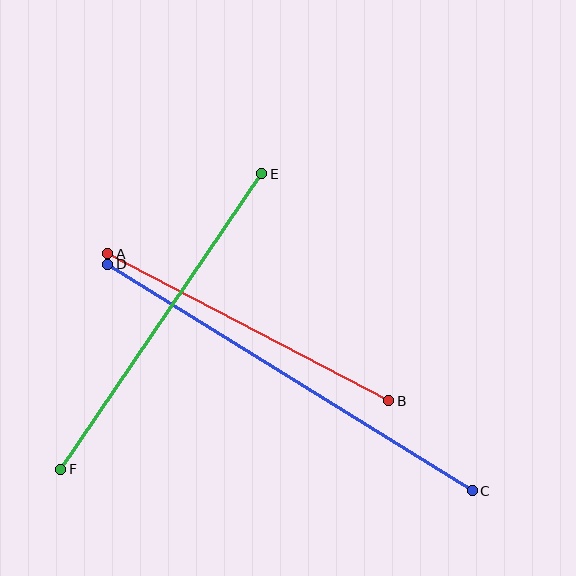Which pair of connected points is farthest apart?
Points C and D are farthest apart.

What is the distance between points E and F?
The distance is approximately 358 pixels.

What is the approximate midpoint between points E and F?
The midpoint is at approximately (161, 322) pixels.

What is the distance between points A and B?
The distance is approximately 317 pixels.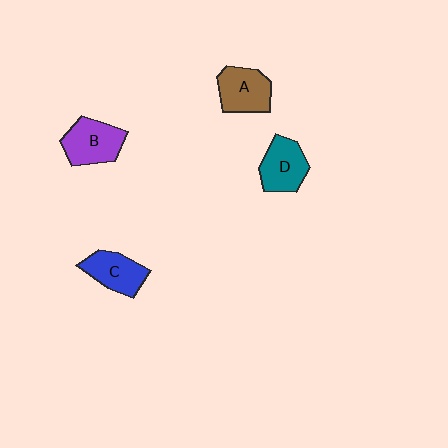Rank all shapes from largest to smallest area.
From largest to smallest: B (purple), A (brown), D (teal), C (blue).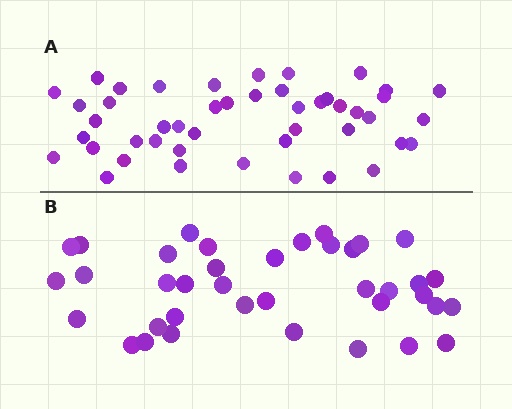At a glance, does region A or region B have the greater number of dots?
Region A (the top region) has more dots.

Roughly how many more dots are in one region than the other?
Region A has roughly 8 or so more dots than region B.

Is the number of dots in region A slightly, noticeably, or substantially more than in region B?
Region A has only slightly more — the two regions are fairly close. The ratio is roughly 1.2 to 1.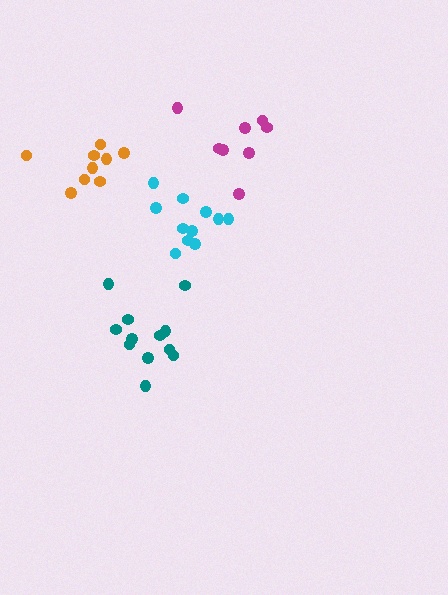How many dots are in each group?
Group 1: 9 dots, Group 2: 12 dots, Group 3: 8 dots, Group 4: 11 dots (40 total).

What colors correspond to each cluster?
The clusters are colored: orange, teal, magenta, cyan.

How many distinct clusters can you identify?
There are 4 distinct clusters.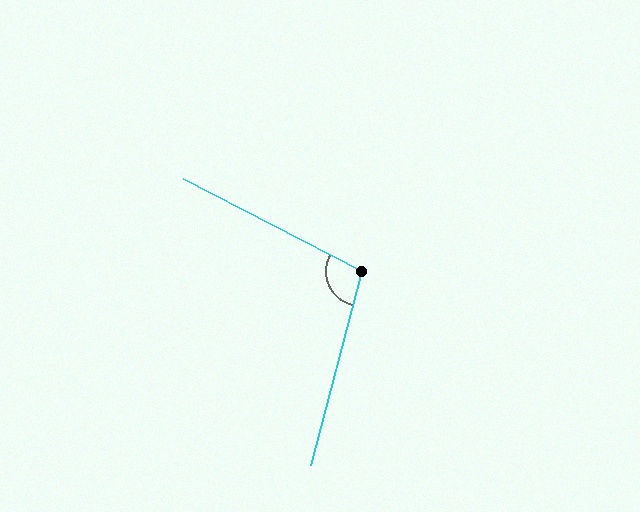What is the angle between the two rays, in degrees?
Approximately 103 degrees.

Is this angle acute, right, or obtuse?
It is obtuse.